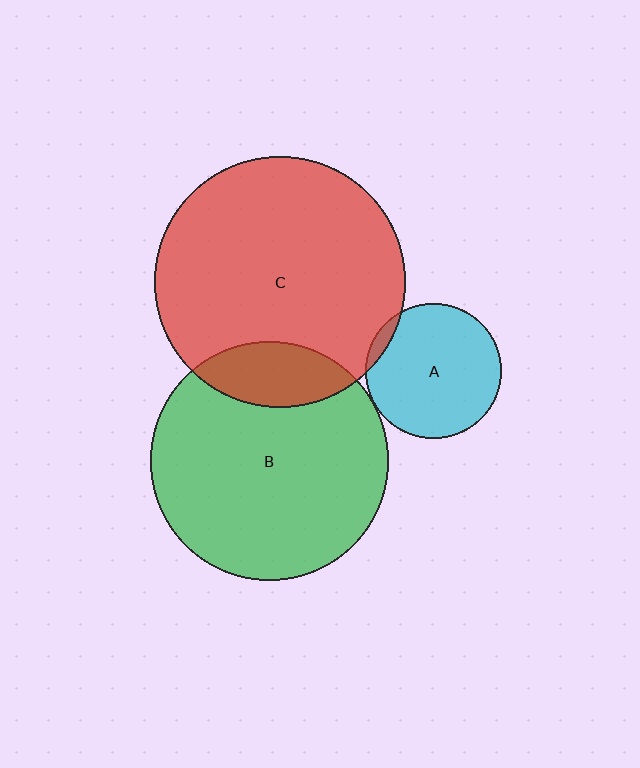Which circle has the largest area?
Circle C (red).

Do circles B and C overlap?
Yes.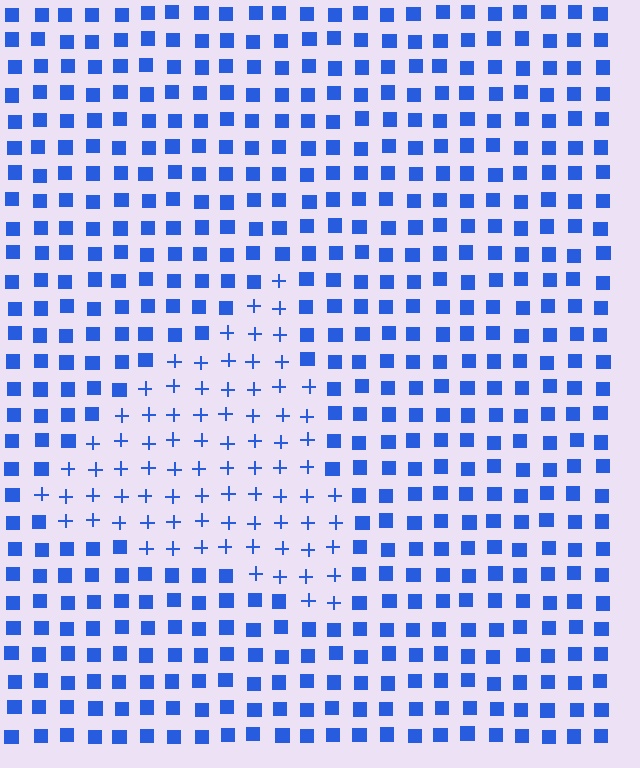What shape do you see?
I see a triangle.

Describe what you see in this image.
The image is filled with small blue elements arranged in a uniform grid. A triangle-shaped region contains plus signs, while the surrounding area contains squares. The boundary is defined purely by the change in element shape.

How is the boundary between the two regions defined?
The boundary is defined by a change in element shape: plus signs inside vs. squares outside. All elements share the same color and spacing.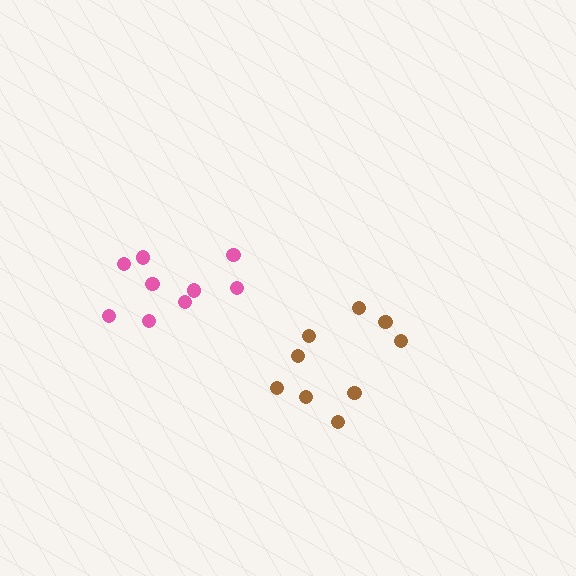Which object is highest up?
The pink cluster is topmost.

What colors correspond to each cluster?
The clusters are colored: brown, pink.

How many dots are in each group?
Group 1: 9 dots, Group 2: 9 dots (18 total).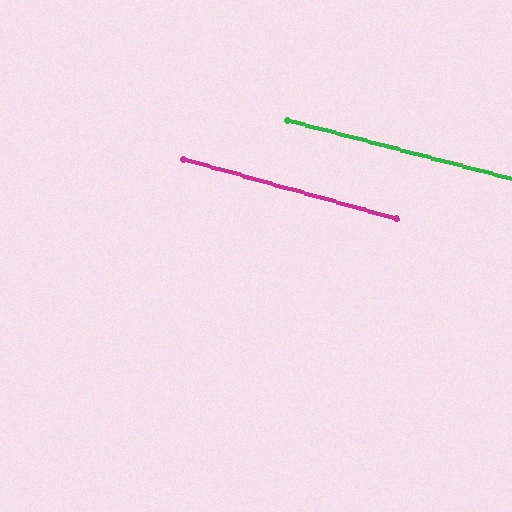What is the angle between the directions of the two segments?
Approximately 1 degree.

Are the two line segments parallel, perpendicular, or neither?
Parallel — their directions differ by only 0.9°.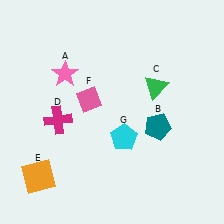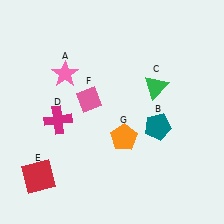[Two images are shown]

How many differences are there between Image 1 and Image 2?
There are 2 differences between the two images.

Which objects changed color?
E changed from orange to red. G changed from cyan to orange.